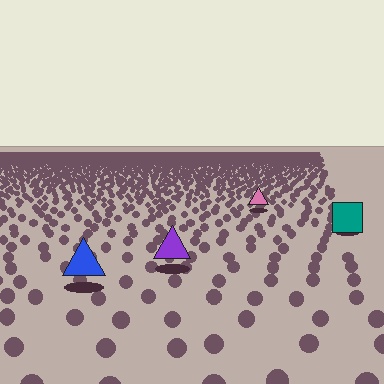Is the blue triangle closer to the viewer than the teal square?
Yes. The blue triangle is closer — you can tell from the texture gradient: the ground texture is coarser near it.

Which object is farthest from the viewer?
The pink triangle is farthest from the viewer. It appears smaller and the ground texture around it is denser.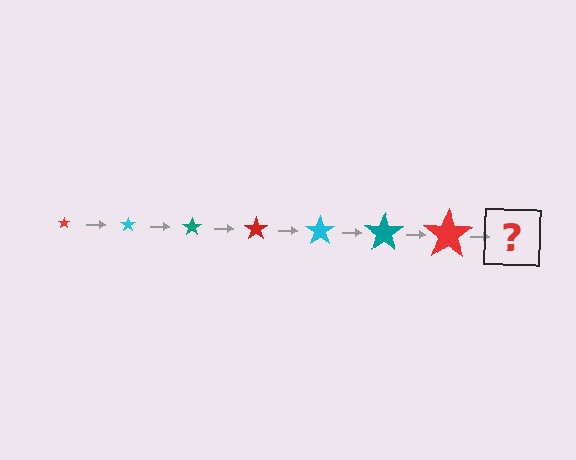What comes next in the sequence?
The next element should be a cyan star, larger than the previous one.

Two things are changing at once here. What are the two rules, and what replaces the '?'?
The two rules are that the star grows larger each step and the color cycles through red, cyan, and teal. The '?' should be a cyan star, larger than the previous one.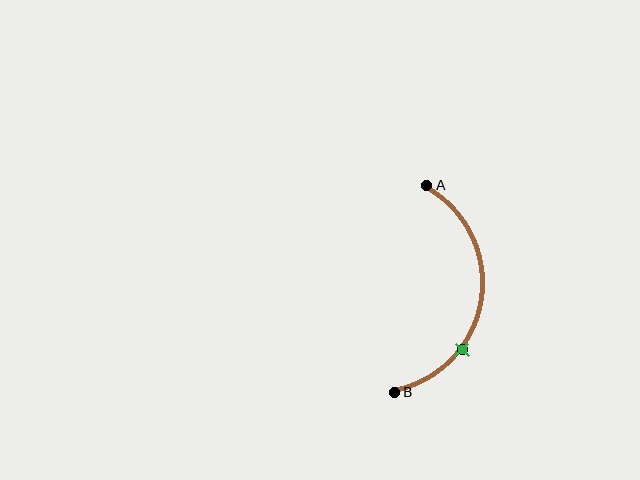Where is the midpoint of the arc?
The arc midpoint is the point on the curve farthest from the straight line joining A and B. It sits to the right of that line.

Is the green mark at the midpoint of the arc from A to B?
No. The green mark lies on the arc but is closer to endpoint B. The arc midpoint would be at the point on the curve equidistant along the arc from both A and B.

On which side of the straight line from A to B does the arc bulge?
The arc bulges to the right of the straight line connecting A and B.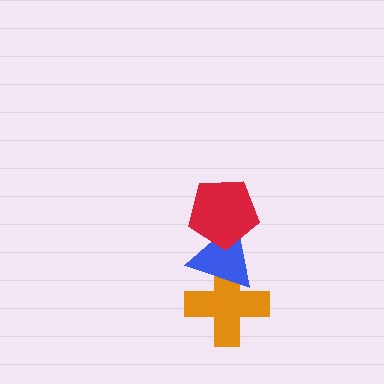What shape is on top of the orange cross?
The blue triangle is on top of the orange cross.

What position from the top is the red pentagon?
The red pentagon is 1st from the top.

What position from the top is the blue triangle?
The blue triangle is 2nd from the top.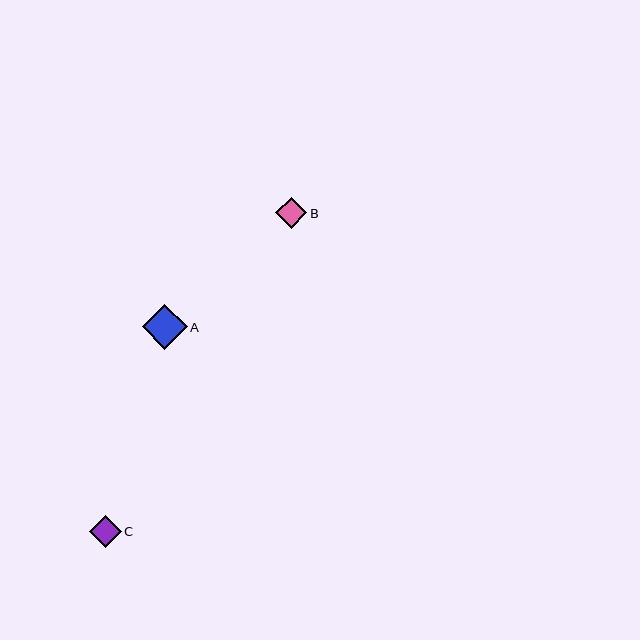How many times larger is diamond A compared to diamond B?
Diamond A is approximately 1.4 times the size of diamond B.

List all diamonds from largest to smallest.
From largest to smallest: A, C, B.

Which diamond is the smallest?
Diamond B is the smallest with a size of approximately 31 pixels.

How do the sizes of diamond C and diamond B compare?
Diamond C and diamond B are approximately the same size.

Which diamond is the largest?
Diamond A is the largest with a size of approximately 45 pixels.